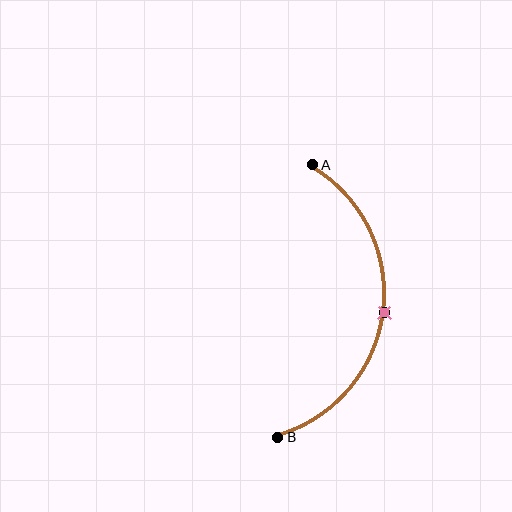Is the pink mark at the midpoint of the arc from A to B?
Yes. The pink mark lies on the arc at equal arc-length from both A and B — it is the arc midpoint.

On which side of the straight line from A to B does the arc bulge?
The arc bulges to the right of the straight line connecting A and B.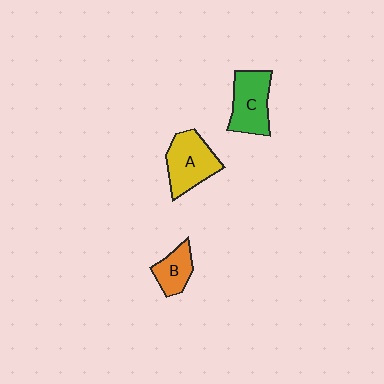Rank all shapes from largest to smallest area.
From largest to smallest: A (yellow), C (green), B (orange).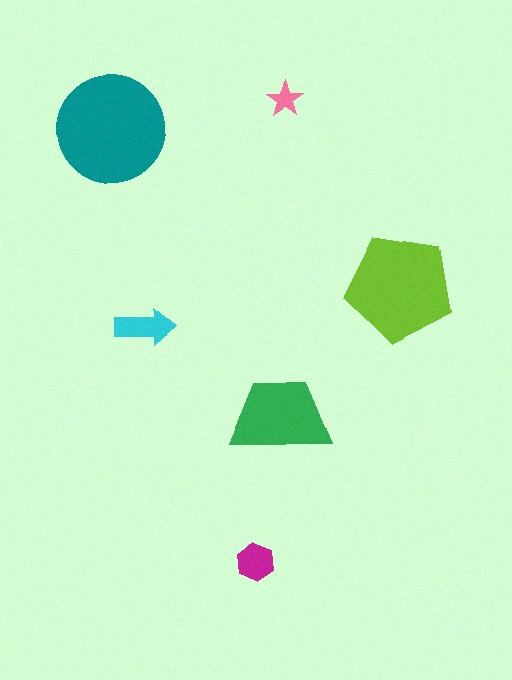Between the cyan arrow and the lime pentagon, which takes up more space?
The lime pentagon.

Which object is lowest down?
The magenta hexagon is bottommost.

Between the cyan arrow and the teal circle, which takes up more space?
The teal circle.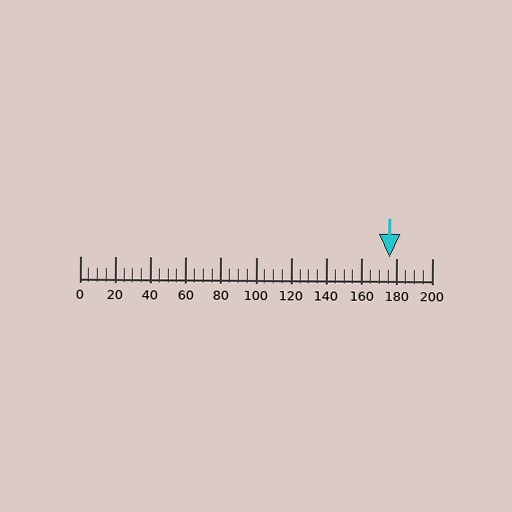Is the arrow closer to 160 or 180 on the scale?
The arrow is closer to 180.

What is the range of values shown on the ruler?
The ruler shows values from 0 to 200.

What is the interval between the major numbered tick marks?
The major tick marks are spaced 20 units apart.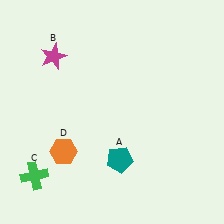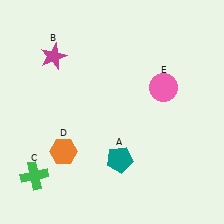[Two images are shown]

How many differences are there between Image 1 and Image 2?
There is 1 difference between the two images.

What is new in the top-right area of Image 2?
A pink circle (E) was added in the top-right area of Image 2.